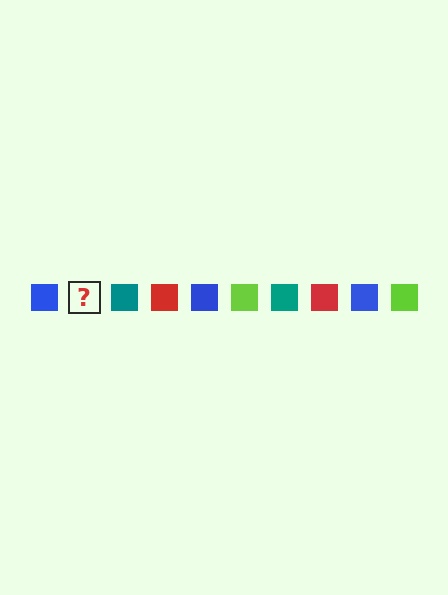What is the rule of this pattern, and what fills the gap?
The rule is that the pattern cycles through blue, lime, teal, red squares. The gap should be filled with a lime square.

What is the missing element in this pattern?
The missing element is a lime square.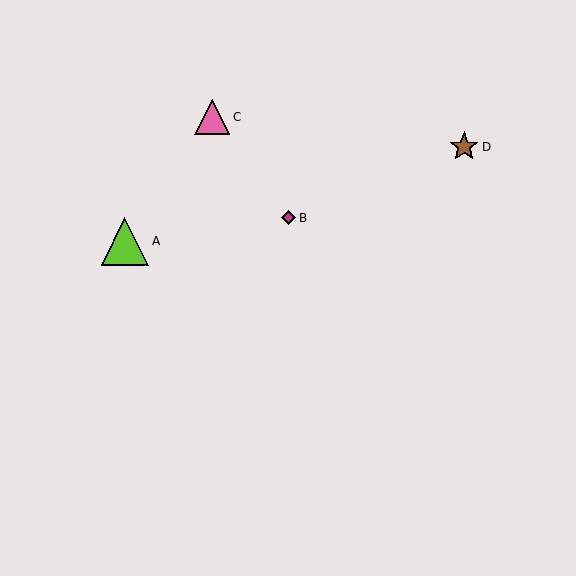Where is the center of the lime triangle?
The center of the lime triangle is at (125, 241).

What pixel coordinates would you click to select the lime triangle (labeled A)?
Click at (125, 241) to select the lime triangle A.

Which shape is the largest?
The lime triangle (labeled A) is the largest.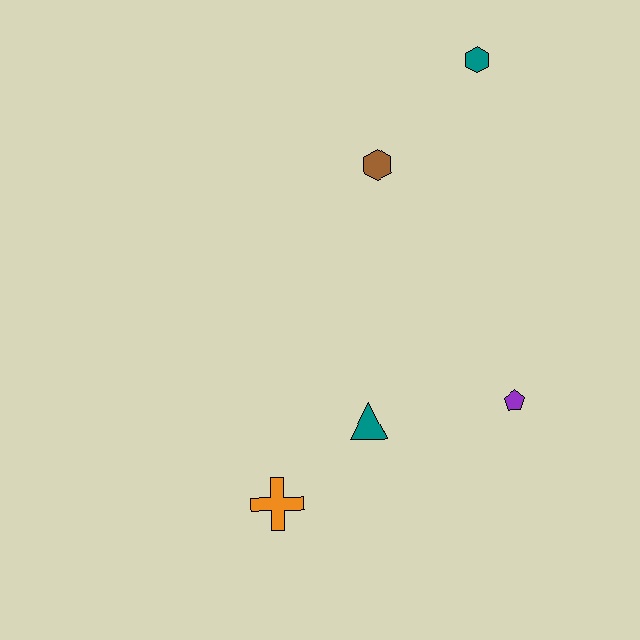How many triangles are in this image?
There is 1 triangle.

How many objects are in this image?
There are 5 objects.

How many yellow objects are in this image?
There are no yellow objects.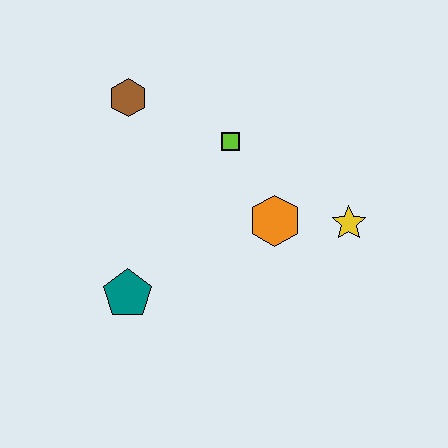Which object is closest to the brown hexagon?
The lime square is closest to the brown hexagon.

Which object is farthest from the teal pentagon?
The yellow star is farthest from the teal pentagon.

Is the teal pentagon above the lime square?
No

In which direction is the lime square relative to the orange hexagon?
The lime square is above the orange hexagon.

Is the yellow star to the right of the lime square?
Yes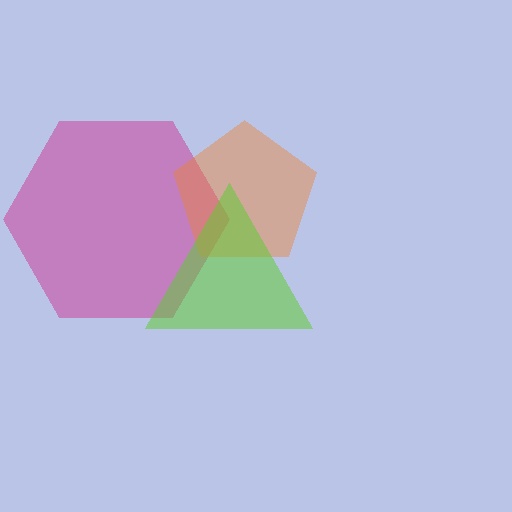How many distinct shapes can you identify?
There are 3 distinct shapes: a magenta hexagon, an orange pentagon, a lime triangle.